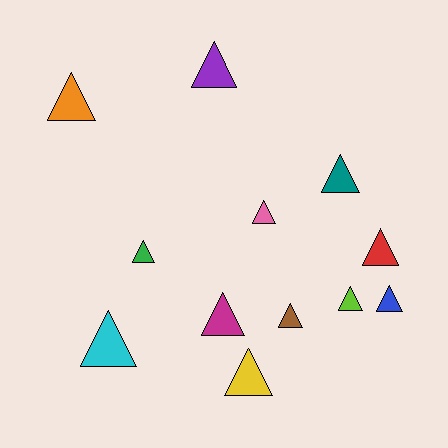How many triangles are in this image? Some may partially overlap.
There are 12 triangles.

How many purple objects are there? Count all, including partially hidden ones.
There is 1 purple object.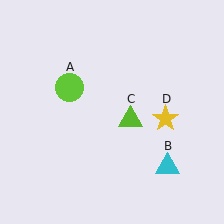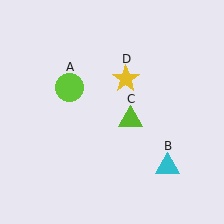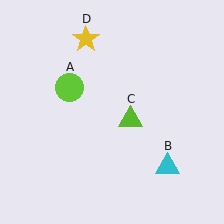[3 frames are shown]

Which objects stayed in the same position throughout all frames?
Lime circle (object A) and cyan triangle (object B) and lime triangle (object C) remained stationary.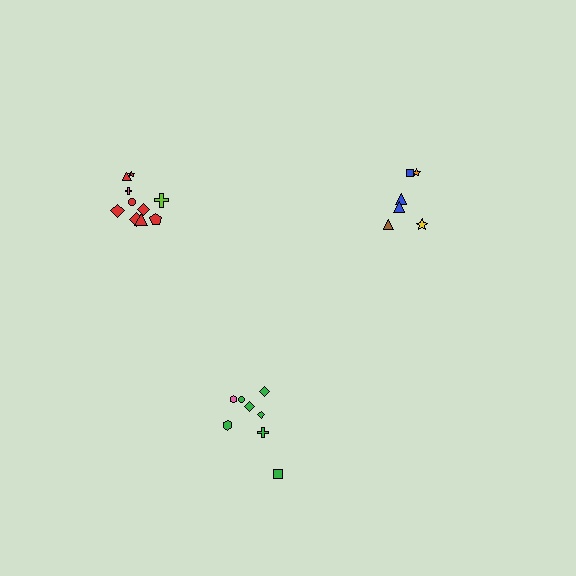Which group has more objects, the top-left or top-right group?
The top-left group.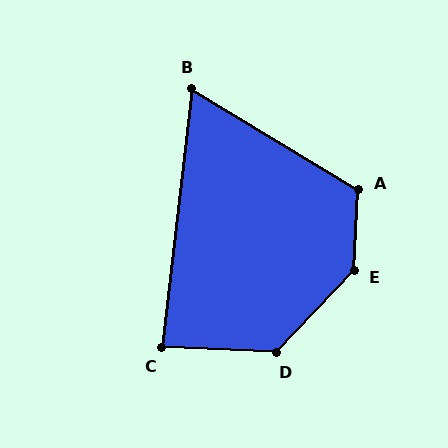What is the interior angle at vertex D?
Approximately 131 degrees (obtuse).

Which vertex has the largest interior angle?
E, at approximately 139 degrees.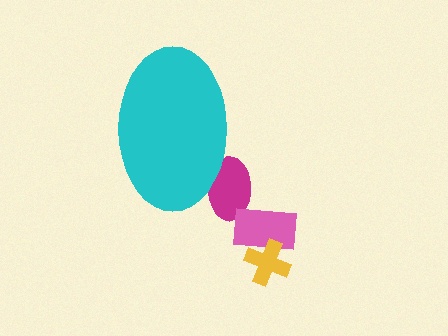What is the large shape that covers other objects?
A cyan ellipse.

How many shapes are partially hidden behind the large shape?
1 shape is partially hidden.